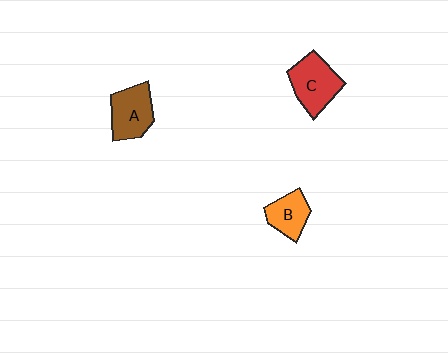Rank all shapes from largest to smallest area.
From largest to smallest: C (red), A (brown), B (orange).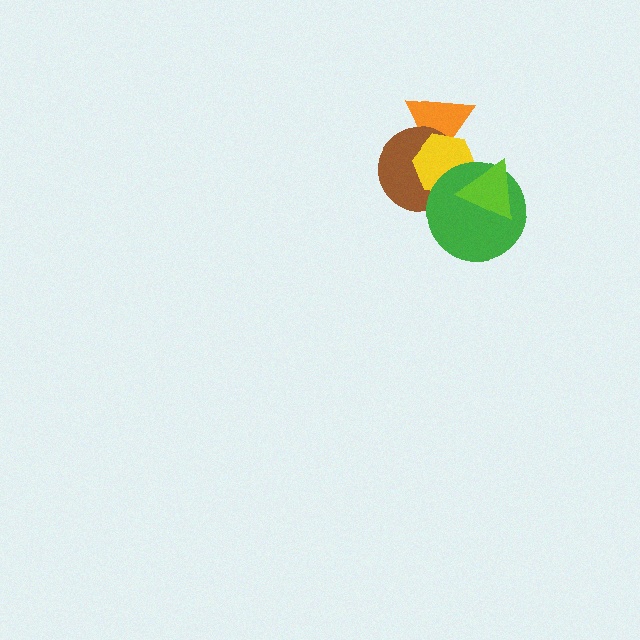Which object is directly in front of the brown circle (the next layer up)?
The yellow hexagon is directly in front of the brown circle.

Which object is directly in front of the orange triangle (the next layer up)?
The brown circle is directly in front of the orange triangle.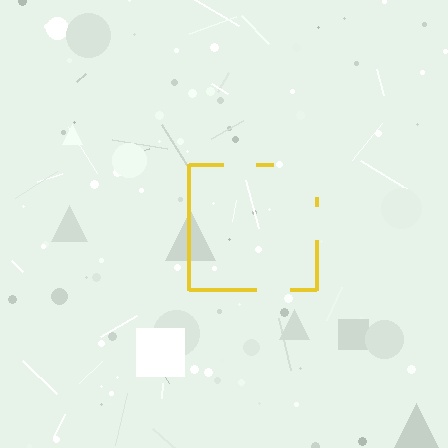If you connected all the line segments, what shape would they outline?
They would outline a square.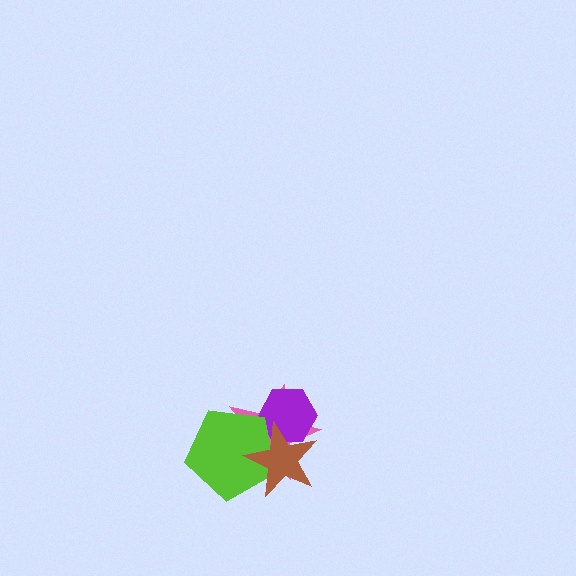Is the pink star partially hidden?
Yes, it is partially covered by another shape.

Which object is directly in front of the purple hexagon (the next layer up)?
The lime pentagon is directly in front of the purple hexagon.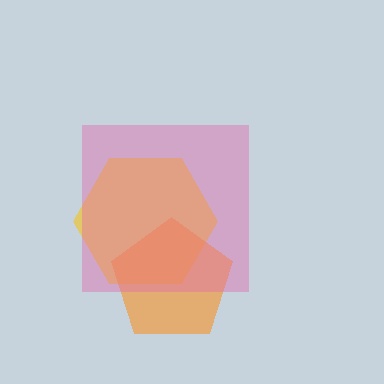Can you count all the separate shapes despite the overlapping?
Yes, there are 3 separate shapes.